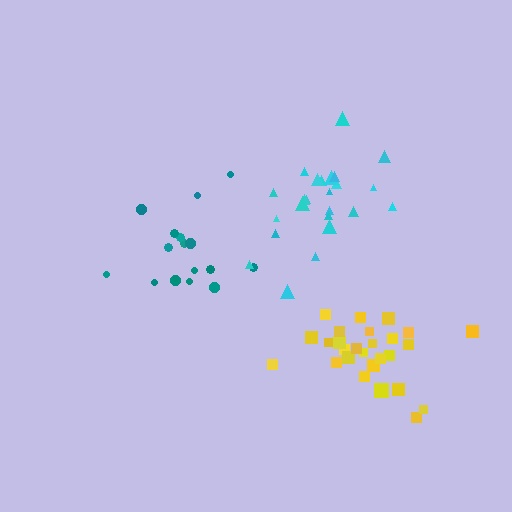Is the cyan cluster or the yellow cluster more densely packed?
Yellow.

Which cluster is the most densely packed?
Yellow.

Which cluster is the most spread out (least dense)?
Teal.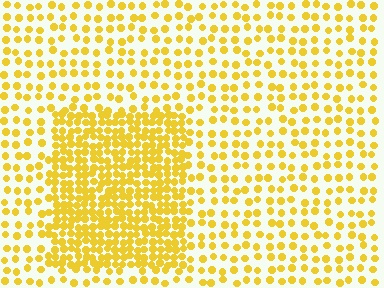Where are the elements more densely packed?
The elements are more densely packed inside the rectangle boundary.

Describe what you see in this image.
The image contains small yellow elements arranged at two different densities. A rectangle-shaped region is visible where the elements are more densely packed than the surrounding area.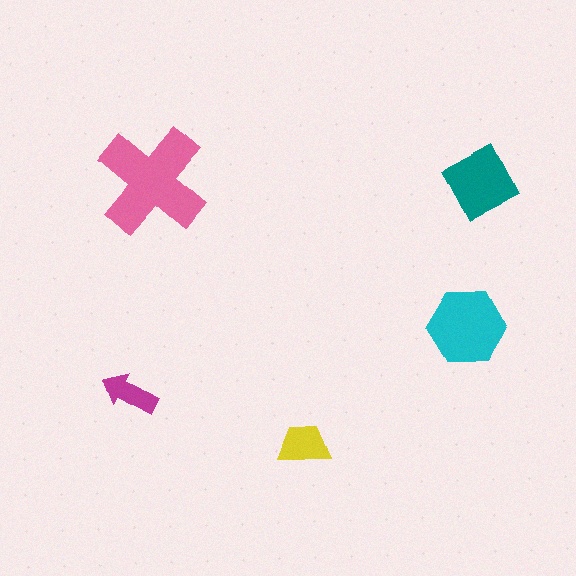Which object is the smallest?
The magenta arrow.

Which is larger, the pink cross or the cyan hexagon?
The pink cross.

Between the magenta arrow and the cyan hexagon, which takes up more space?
The cyan hexagon.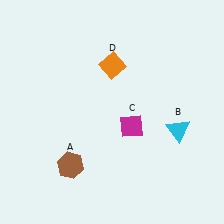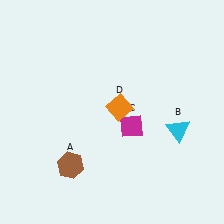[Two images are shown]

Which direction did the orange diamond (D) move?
The orange diamond (D) moved down.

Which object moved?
The orange diamond (D) moved down.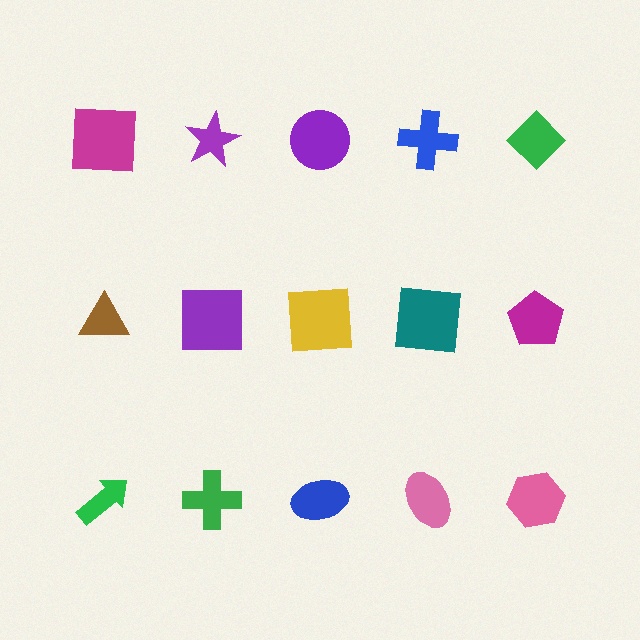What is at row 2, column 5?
A magenta pentagon.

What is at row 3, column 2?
A green cross.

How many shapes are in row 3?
5 shapes.